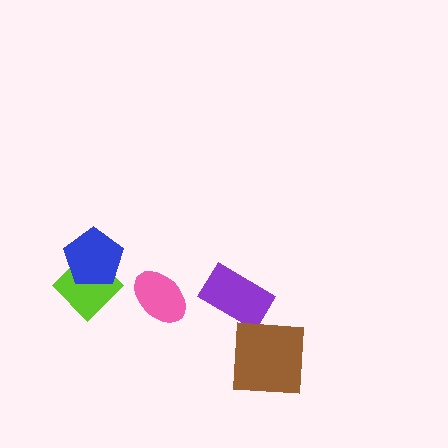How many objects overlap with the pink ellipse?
0 objects overlap with the pink ellipse.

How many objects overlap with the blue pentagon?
1 object overlaps with the blue pentagon.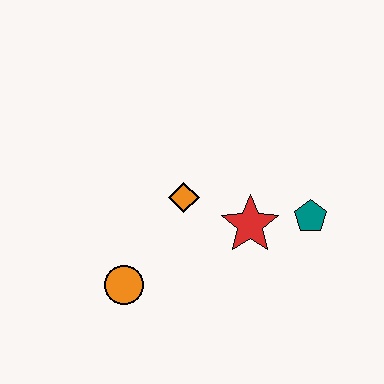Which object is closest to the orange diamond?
The red star is closest to the orange diamond.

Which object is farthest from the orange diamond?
The teal pentagon is farthest from the orange diamond.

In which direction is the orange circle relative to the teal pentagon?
The orange circle is to the left of the teal pentagon.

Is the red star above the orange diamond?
No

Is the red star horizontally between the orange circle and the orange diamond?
No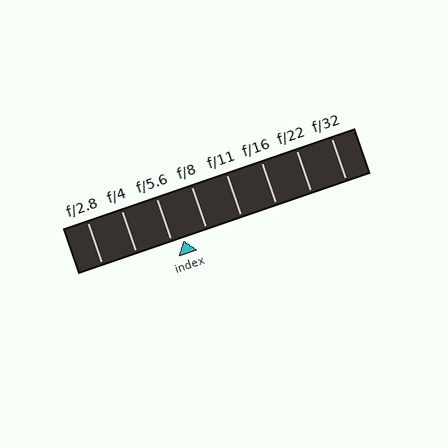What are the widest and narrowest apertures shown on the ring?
The widest aperture shown is f/2.8 and the narrowest is f/32.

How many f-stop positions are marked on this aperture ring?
There are 8 f-stop positions marked.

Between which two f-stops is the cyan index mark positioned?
The index mark is between f/5.6 and f/8.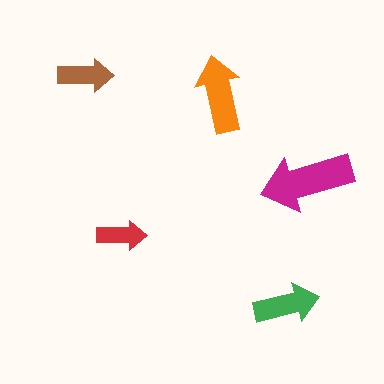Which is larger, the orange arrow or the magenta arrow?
The magenta one.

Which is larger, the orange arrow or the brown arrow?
The orange one.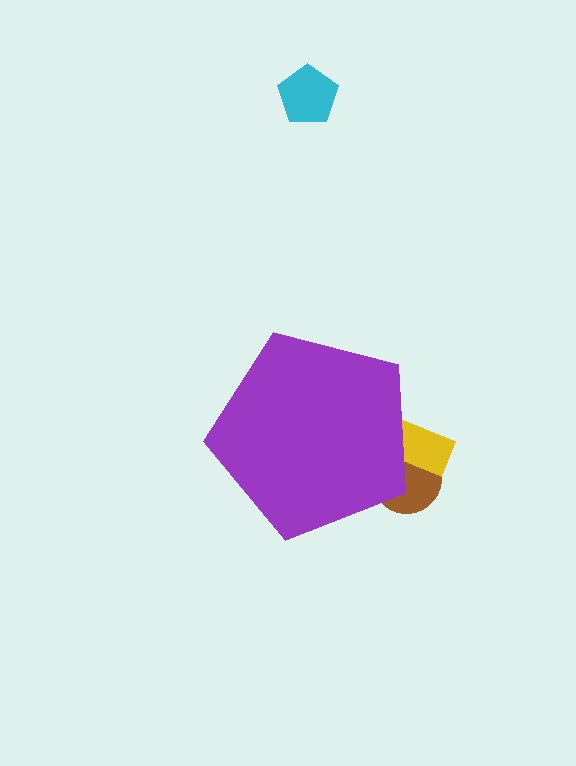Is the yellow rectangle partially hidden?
Yes, the yellow rectangle is partially hidden behind the purple pentagon.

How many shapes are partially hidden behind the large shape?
2 shapes are partially hidden.